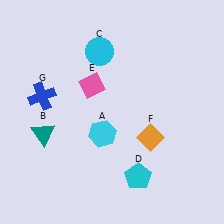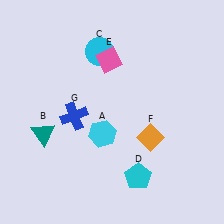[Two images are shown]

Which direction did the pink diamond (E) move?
The pink diamond (E) moved up.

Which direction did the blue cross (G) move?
The blue cross (G) moved right.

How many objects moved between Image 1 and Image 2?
2 objects moved between the two images.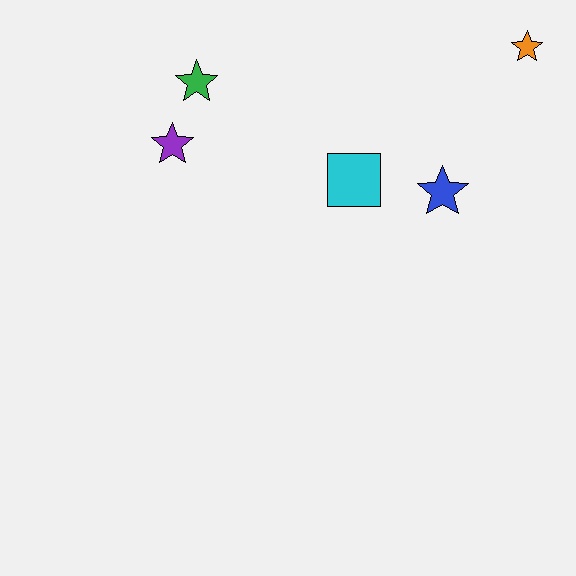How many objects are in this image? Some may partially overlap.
There are 5 objects.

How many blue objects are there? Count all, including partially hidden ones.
There is 1 blue object.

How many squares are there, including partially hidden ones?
There is 1 square.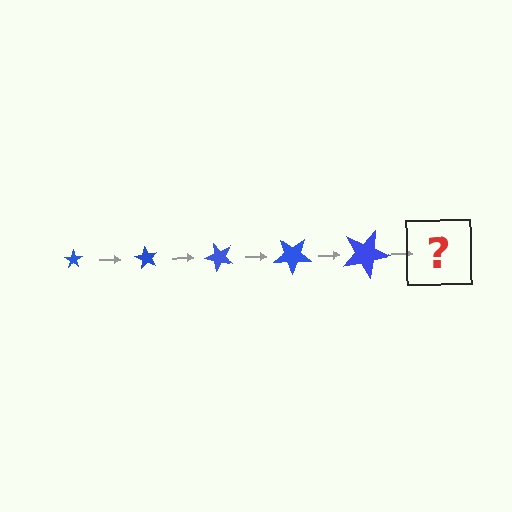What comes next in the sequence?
The next element should be a star, larger than the previous one and rotated 300 degrees from the start.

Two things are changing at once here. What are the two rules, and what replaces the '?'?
The two rules are that the star grows larger each step and it rotates 60 degrees each step. The '?' should be a star, larger than the previous one and rotated 300 degrees from the start.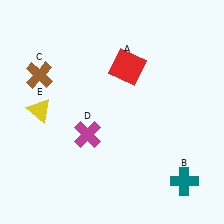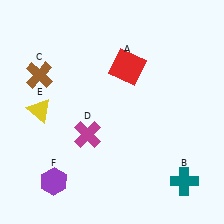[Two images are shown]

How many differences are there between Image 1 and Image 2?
There is 1 difference between the two images.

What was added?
A purple hexagon (F) was added in Image 2.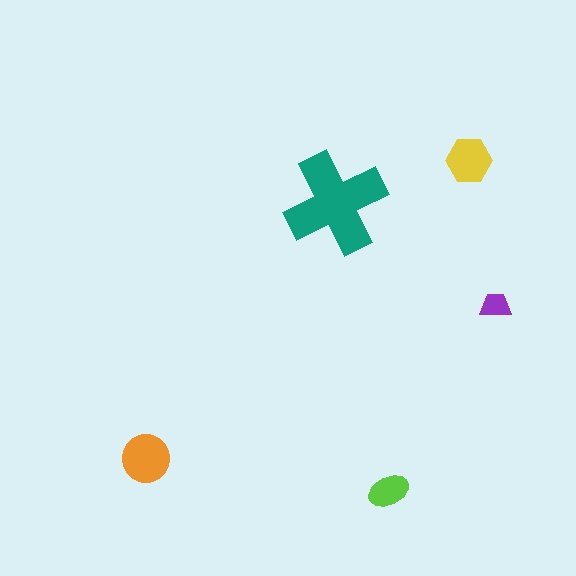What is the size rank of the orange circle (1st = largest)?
2nd.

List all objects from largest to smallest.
The teal cross, the orange circle, the yellow hexagon, the lime ellipse, the purple trapezoid.